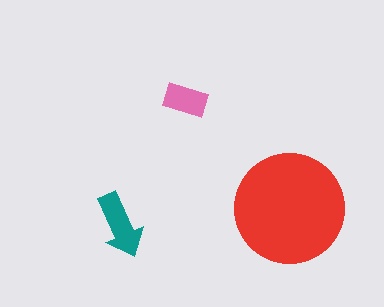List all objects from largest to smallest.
The red circle, the teal arrow, the pink rectangle.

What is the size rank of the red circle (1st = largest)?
1st.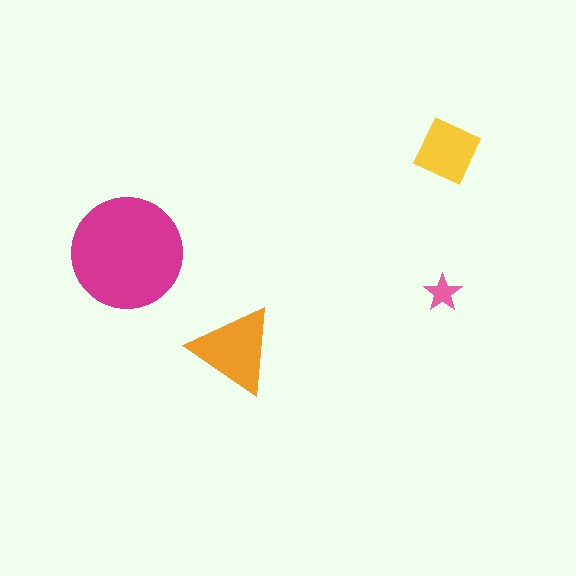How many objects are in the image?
There are 4 objects in the image.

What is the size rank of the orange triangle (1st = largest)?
2nd.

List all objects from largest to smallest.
The magenta circle, the orange triangle, the yellow diamond, the pink star.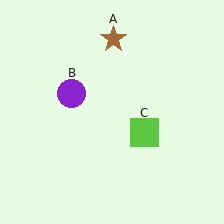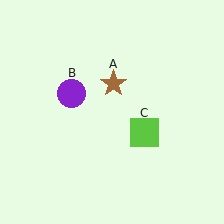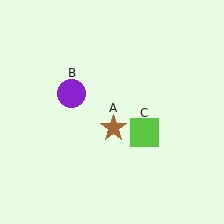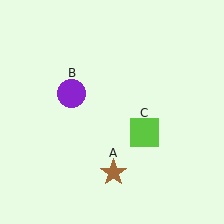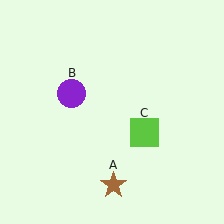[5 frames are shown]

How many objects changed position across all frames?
1 object changed position: brown star (object A).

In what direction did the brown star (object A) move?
The brown star (object A) moved down.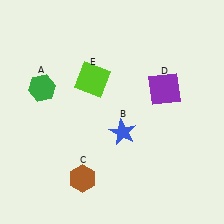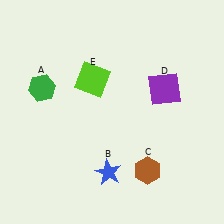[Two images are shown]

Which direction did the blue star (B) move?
The blue star (B) moved down.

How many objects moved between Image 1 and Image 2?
2 objects moved between the two images.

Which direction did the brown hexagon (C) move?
The brown hexagon (C) moved right.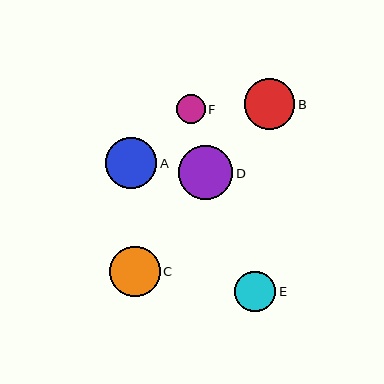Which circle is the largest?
Circle D is the largest with a size of approximately 54 pixels.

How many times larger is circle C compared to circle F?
Circle C is approximately 1.8 times the size of circle F.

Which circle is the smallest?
Circle F is the smallest with a size of approximately 29 pixels.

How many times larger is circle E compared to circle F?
Circle E is approximately 1.4 times the size of circle F.